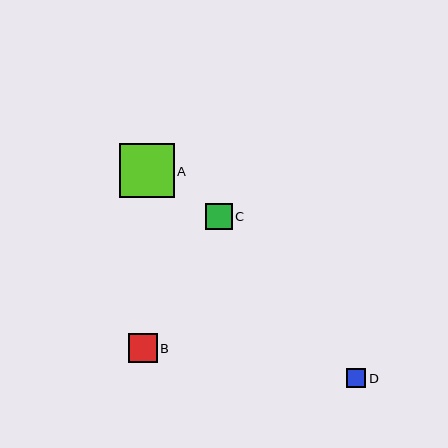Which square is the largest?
Square A is the largest with a size of approximately 54 pixels.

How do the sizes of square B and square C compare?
Square B and square C are approximately the same size.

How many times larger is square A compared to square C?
Square A is approximately 2.0 times the size of square C.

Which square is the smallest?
Square D is the smallest with a size of approximately 19 pixels.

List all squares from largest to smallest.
From largest to smallest: A, B, C, D.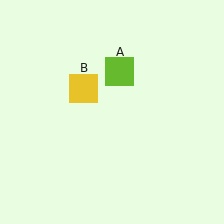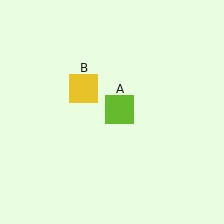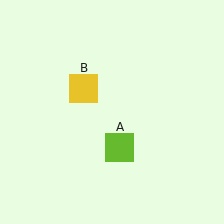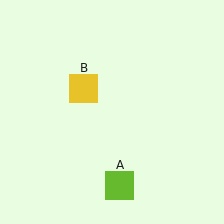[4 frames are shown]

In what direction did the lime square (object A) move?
The lime square (object A) moved down.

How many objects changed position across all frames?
1 object changed position: lime square (object A).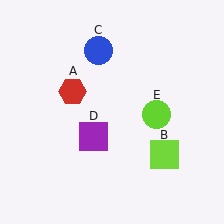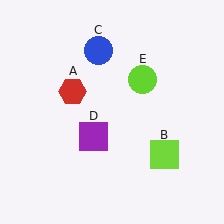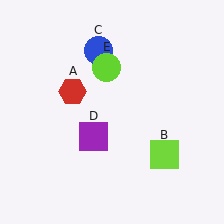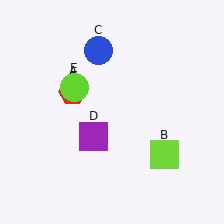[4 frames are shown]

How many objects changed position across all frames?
1 object changed position: lime circle (object E).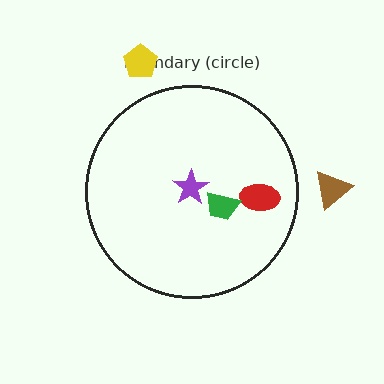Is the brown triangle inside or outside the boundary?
Outside.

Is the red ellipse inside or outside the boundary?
Inside.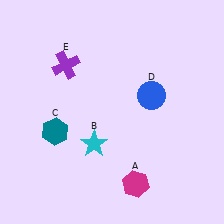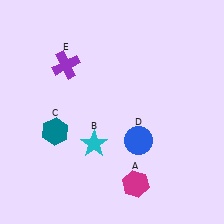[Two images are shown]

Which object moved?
The blue circle (D) moved down.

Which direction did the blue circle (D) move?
The blue circle (D) moved down.